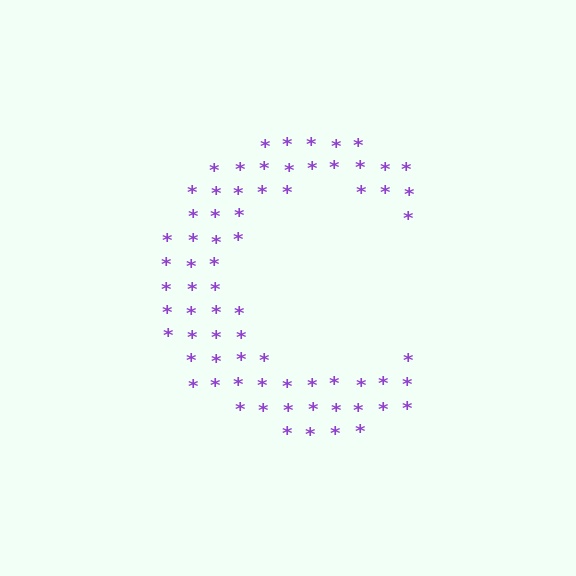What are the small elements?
The small elements are asterisks.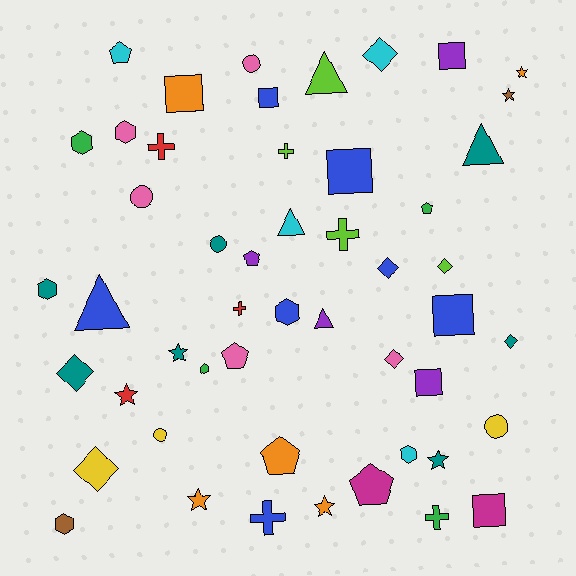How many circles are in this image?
There are 5 circles.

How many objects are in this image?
There are 50 objects.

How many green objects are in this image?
There are 4 green objects.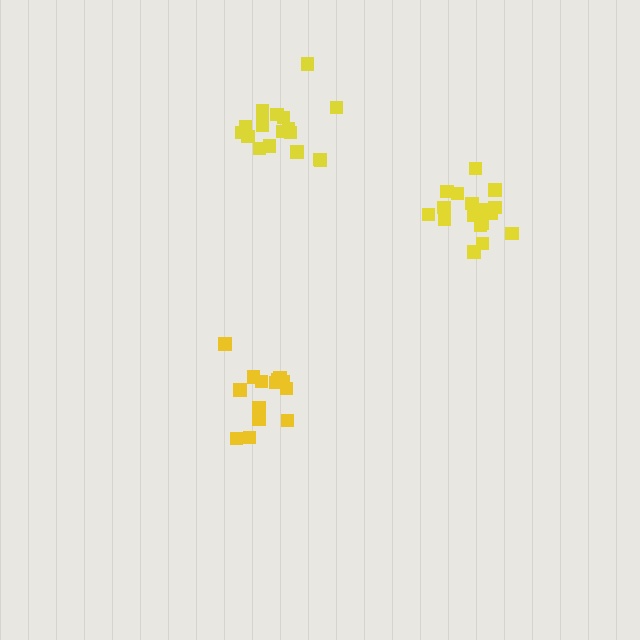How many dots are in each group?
Group 1: 18 dots, Group 2: 14 dots, Group 3: 18 dots (50 total).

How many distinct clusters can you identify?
There are 3 distinct clusters.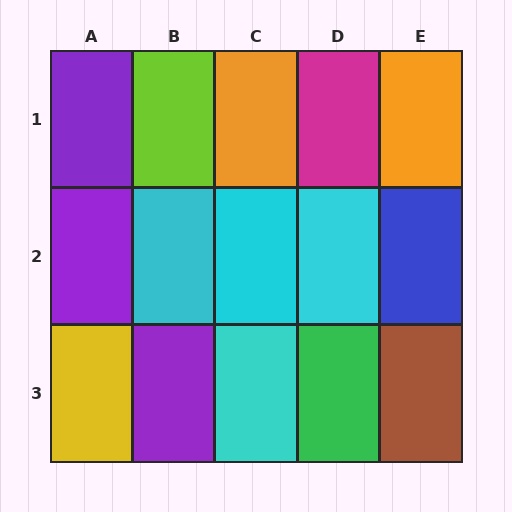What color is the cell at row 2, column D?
Cyan.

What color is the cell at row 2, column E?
Blue.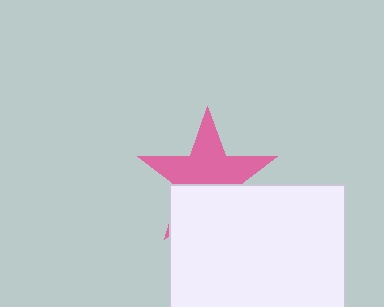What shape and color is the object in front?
The object in front is a white rectangle.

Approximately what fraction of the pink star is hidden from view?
Roughly 41% of the pink star is hidden behind the white rectangle.